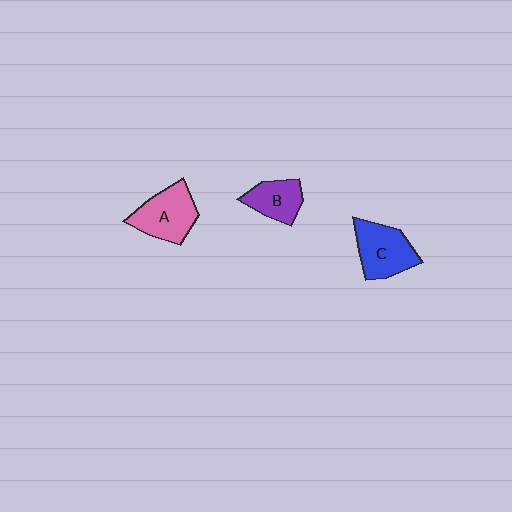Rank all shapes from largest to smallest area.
From largest to smallest: A (pink), C (blue), B (purple).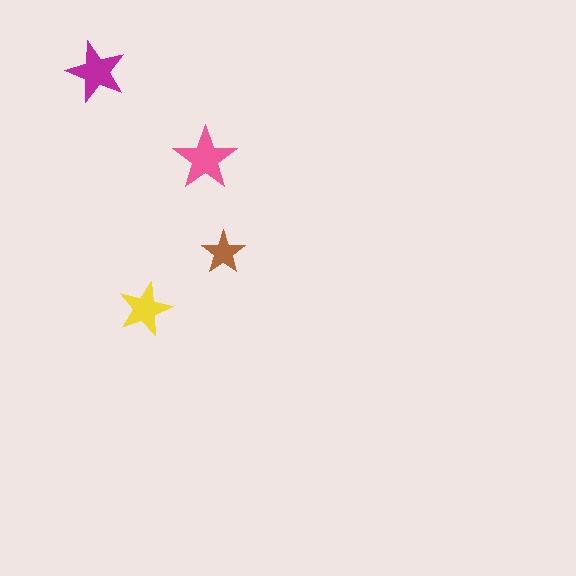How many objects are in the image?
There are 4 objects in the image.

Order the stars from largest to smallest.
the pink one, the magenta one, the yellow one, the brown one.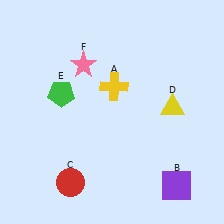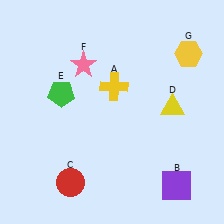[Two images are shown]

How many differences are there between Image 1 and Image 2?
There is 1 difference between the two images.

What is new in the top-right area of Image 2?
A yellow hexagon (G) was added in the top-right area of Image 2.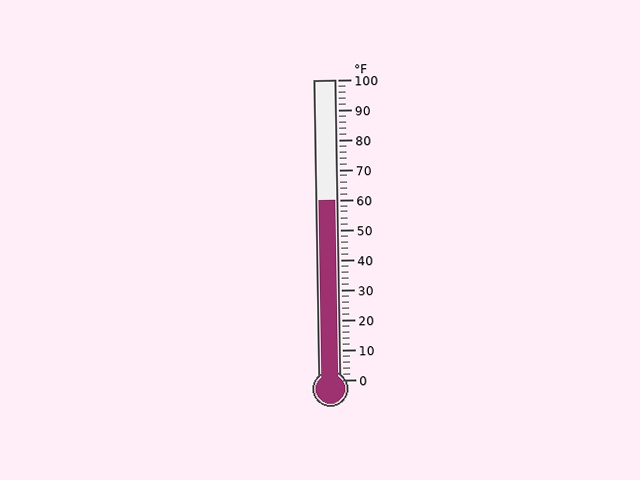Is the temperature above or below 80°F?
The temperature is below 80°F.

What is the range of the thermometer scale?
The thermometer scale ranges from 0°F to 100°F.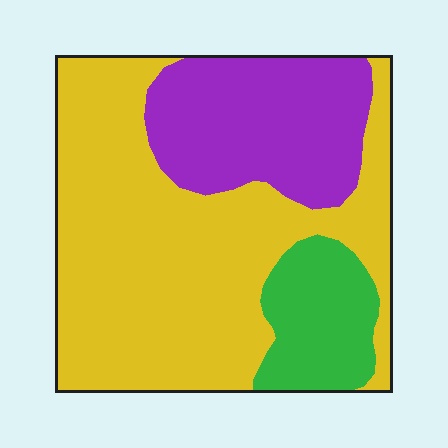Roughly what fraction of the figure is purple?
Purple takes up between a quarter and a half of the figure.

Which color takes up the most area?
Yellow, at roughly 60%.